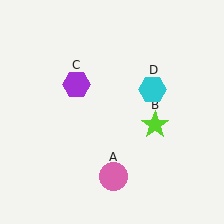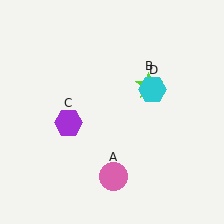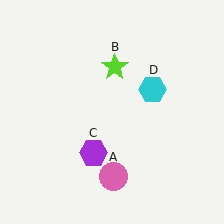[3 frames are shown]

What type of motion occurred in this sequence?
The lime star (object B), purple hexagon (object C) rotated counterclockwise around the center of the scene.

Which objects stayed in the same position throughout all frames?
Pink circle (object A) and cyan hexagon (object D) remained stationary.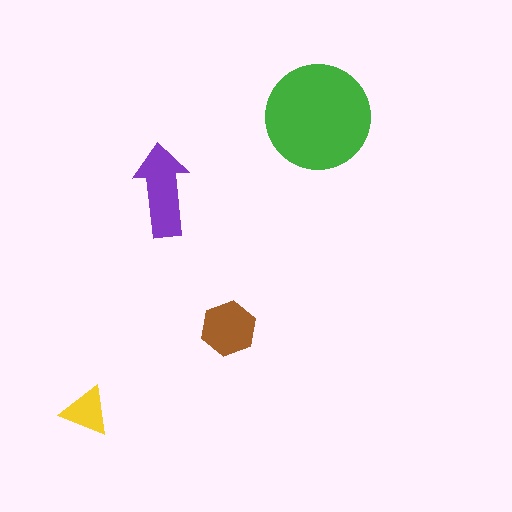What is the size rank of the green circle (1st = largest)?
1st.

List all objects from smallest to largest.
The yellow triangle, the brown hexagon, the purple arrow, the green circle.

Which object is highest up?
The green circle is topmost.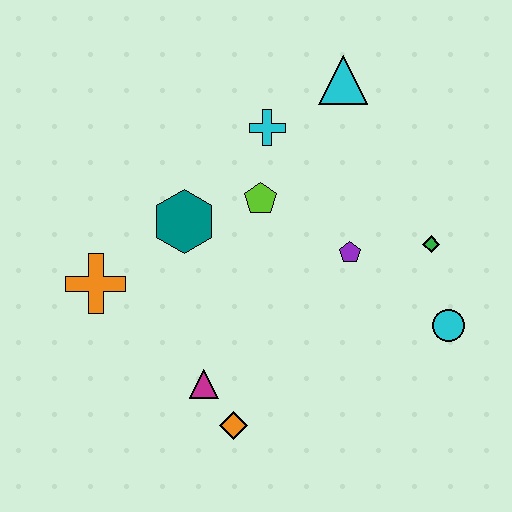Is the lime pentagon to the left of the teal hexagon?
No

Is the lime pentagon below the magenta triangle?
No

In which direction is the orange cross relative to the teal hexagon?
The orange cross is to the left of the teal hexagon.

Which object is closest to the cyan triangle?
The cyan cross is closest to the cyan triangle.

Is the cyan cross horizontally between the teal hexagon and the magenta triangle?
No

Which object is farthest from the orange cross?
The cyan circle is farthest from the orange cross.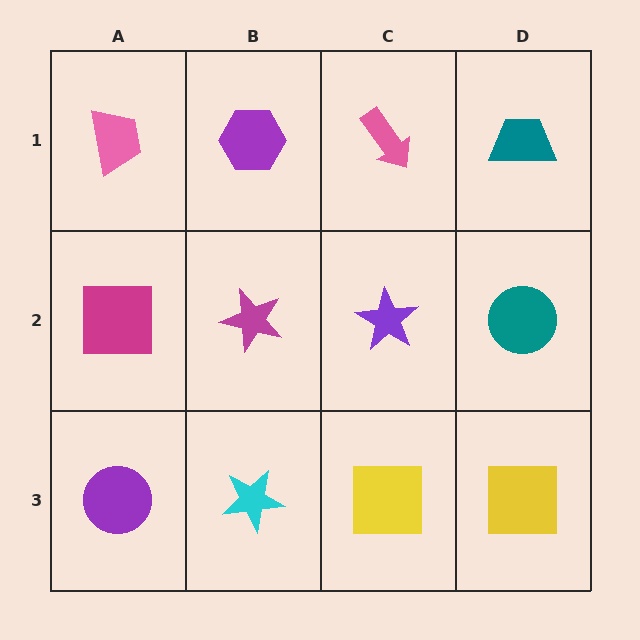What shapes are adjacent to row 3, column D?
A teal circle (row 2, column D), a yellow square (row 3, column C).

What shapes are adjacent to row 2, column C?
A pink arrow (row 1, column C), a yellow square (row 3, column C), a magenta star (row 2, column B), a teal circle (row 2, column D).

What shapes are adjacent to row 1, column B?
A magenta star (row 2, column B), a pink trapezoid (row 1, column A), a pink arrow (row 1, column C).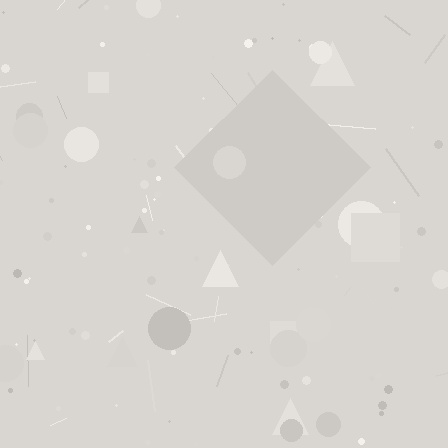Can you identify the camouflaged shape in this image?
The camouflaged shape is a diamond.